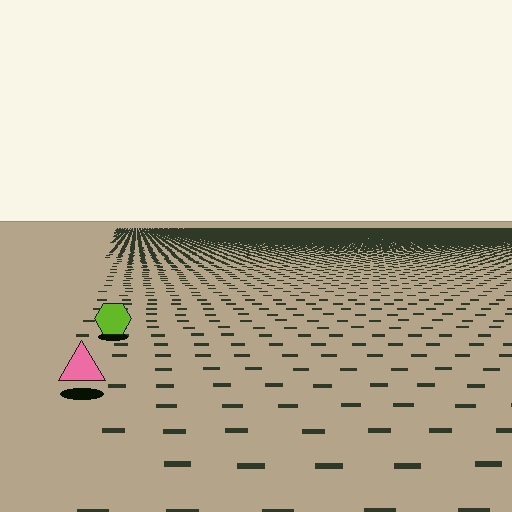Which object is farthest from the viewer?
The lime hexagon is farthest from the viewer. It appears smaller and the ground texture around it is denser.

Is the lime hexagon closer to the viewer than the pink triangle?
No. The pink triangle is closer — you can tell from the texture gradient: the ground texture is coarser near it.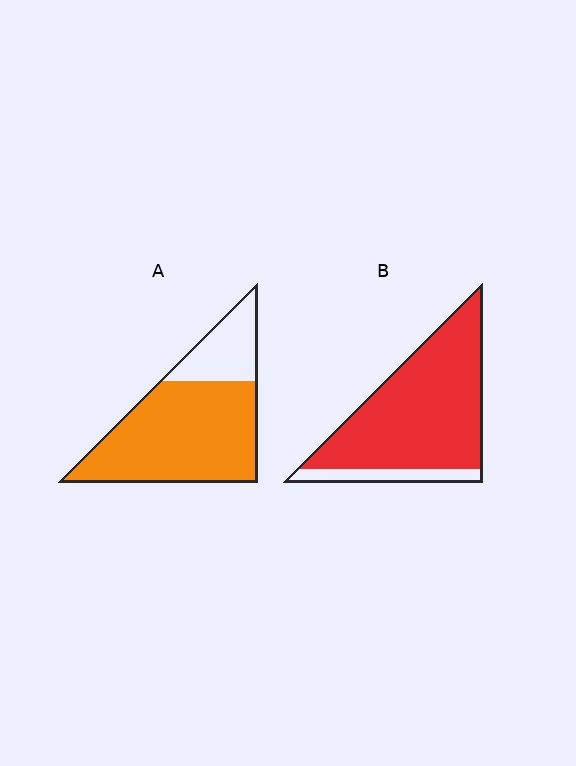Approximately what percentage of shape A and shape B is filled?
A is approximately 75% and B is approximately 85%.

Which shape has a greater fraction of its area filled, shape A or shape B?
Shape B.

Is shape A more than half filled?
Yes.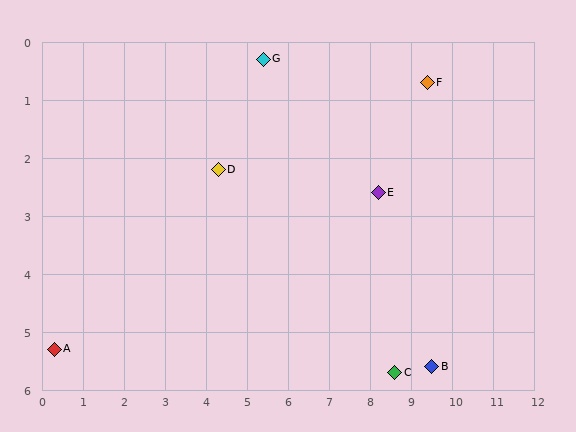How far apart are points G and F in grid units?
Points G and F are about 4.0 grid units apart.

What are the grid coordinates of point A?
Point A is at approximately (0.3, 5.3).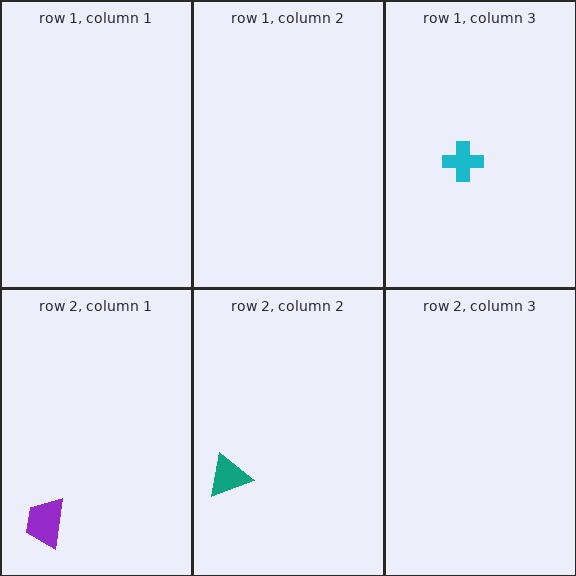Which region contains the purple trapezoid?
The row 2, column 1 region.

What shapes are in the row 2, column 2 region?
The teal triangle.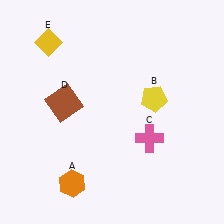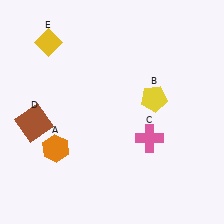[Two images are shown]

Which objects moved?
The objects that moved are: the orange hexagon (A), the brown square (D).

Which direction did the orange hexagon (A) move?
The orange hexagon (A) moved up.